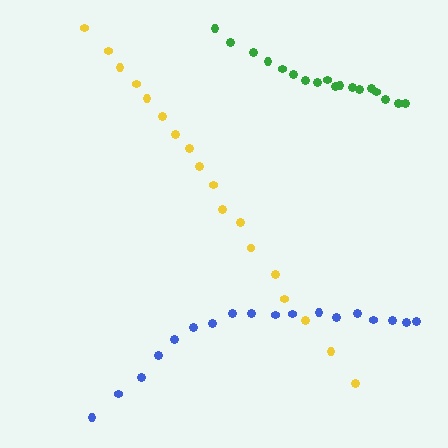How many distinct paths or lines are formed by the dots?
There are 3 distinct paths.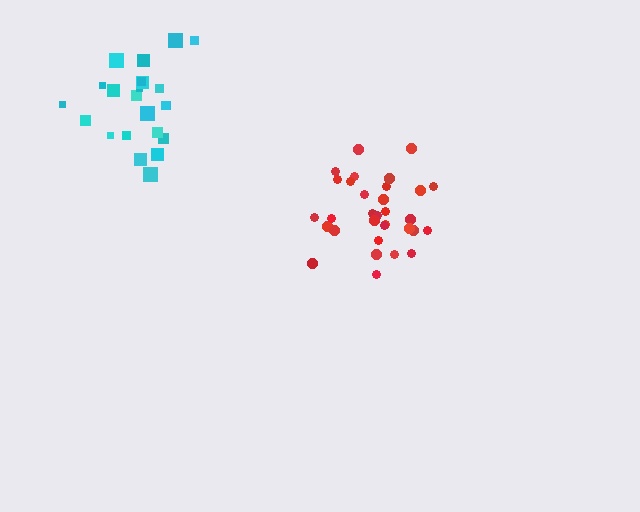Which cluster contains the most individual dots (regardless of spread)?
Red (32).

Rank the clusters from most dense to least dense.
red, cyan.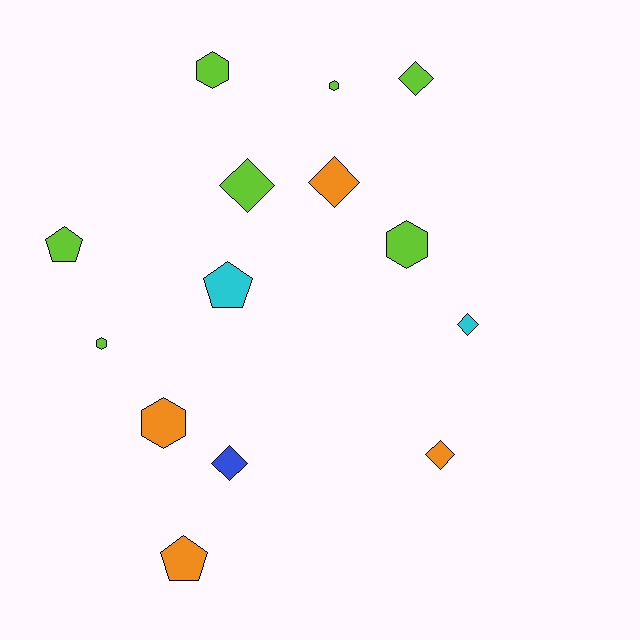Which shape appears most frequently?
Diamond, with 6 objects.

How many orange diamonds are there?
There are 2 orange diamonds.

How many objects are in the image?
There are 14 objects.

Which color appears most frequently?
Lime, with 7 objects.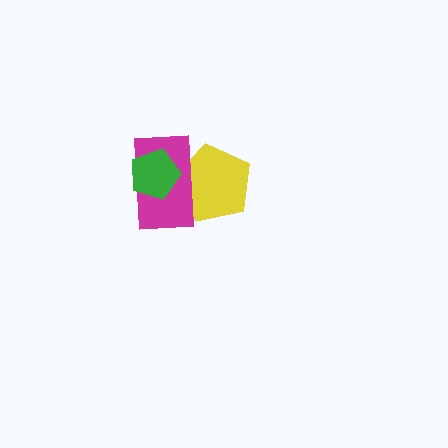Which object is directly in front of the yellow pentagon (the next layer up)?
The magenta rectangle is directly in front of the yellow pentagon.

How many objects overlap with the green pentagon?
2 objects overlap with the green pentagon.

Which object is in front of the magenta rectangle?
The green pentagon is in front of the magenta rectangle.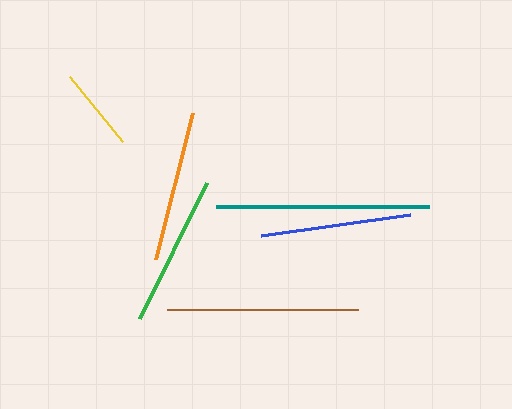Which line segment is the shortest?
The yellow line is the shortest at approximately 84 pixels.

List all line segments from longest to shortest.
From longest to shortest: teal, brown, green, orange, blue, yellow.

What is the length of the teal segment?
The teal segment is approximately 213 pixels long.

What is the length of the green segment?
The green segment is approximately 152 pixels long.